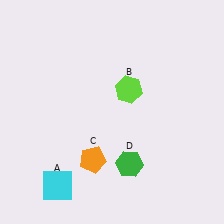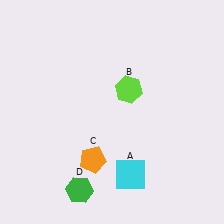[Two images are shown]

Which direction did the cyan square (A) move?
The cyan square (A) moved right.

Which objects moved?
The objects that moved are: the cyan square (A), the green hexagon (D).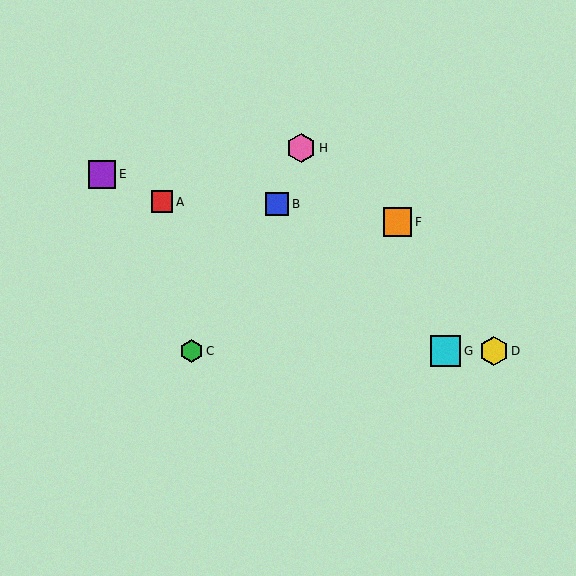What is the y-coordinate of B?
Object B is at y≈204.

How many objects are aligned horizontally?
3 objects (C, D, G) are aligned horizontally.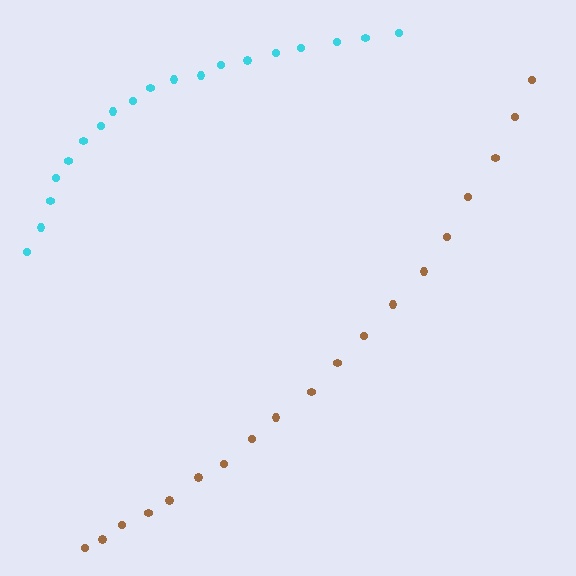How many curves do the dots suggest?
There are 2 distinct paths.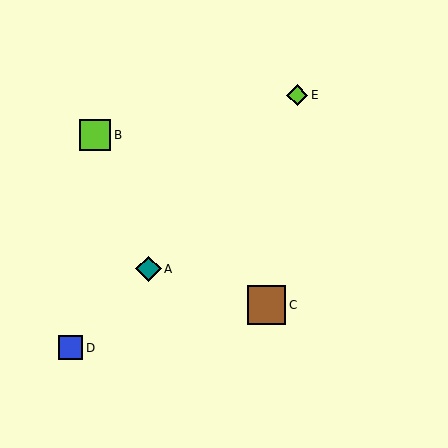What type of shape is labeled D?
Shape D is a blue square.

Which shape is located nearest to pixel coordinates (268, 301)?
The brown square (labeled C) at (267, 305) is nearest to that location.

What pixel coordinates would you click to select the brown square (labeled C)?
Click at (267, 305) to select the brown square C.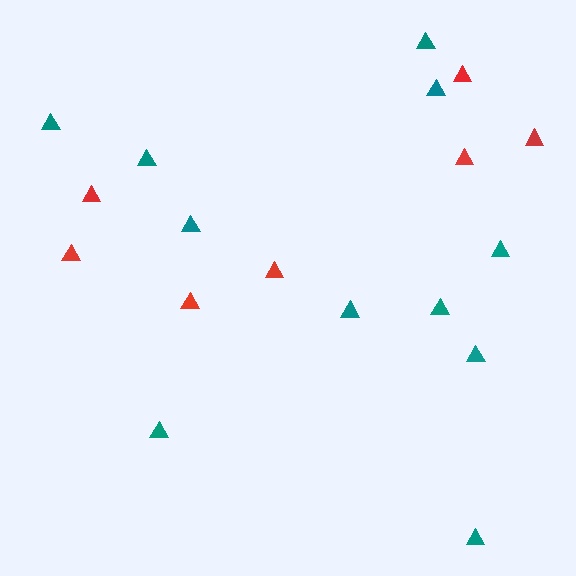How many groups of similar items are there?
There are 2 groups: one group of teal triangles (11) and one group of red triangles (7).